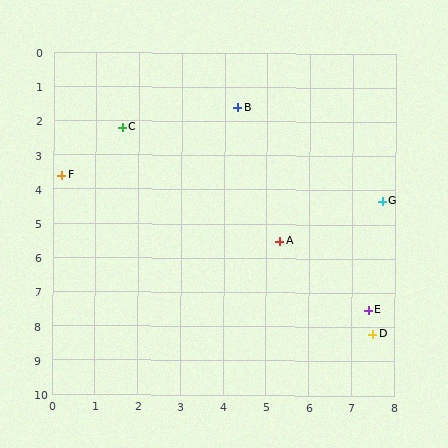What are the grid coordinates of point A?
Point A is at approximately (5.3, 5.5).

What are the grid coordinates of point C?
Point C is at approximately (1.6, 2.2).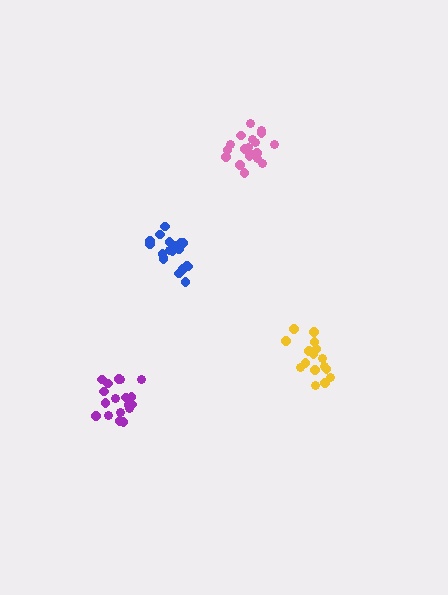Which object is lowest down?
The purple cluster is bottommost.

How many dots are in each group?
Group 1: 16 dots, Group 2: 19 dots, Group 3: 19 dots, Group 4: 19 dots (73 total).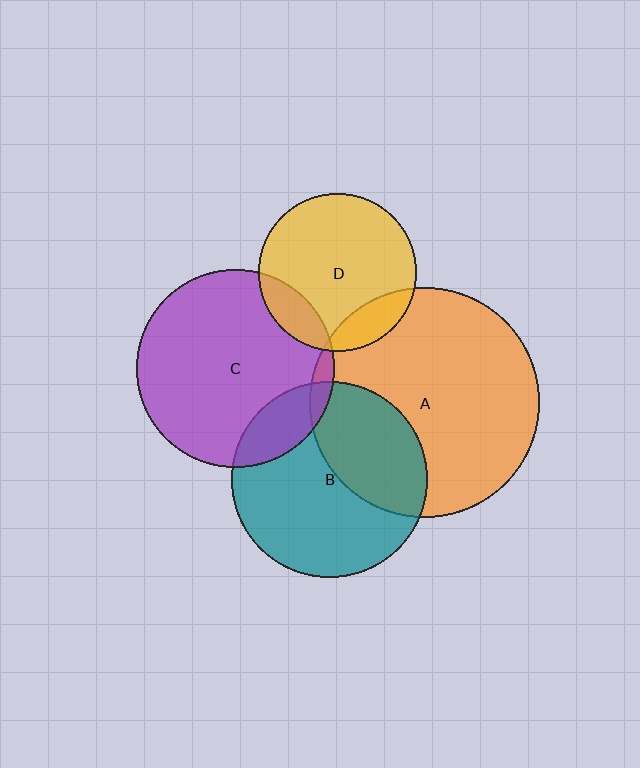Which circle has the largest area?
Circle A (orange).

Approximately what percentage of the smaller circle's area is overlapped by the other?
Approximately 15%.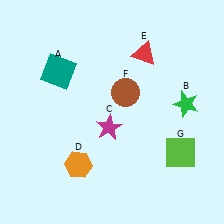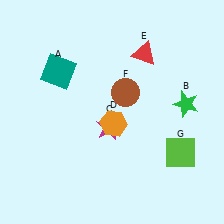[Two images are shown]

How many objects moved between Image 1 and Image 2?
1 object moved between the two images.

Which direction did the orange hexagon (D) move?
The orange hexagon (D) moved up.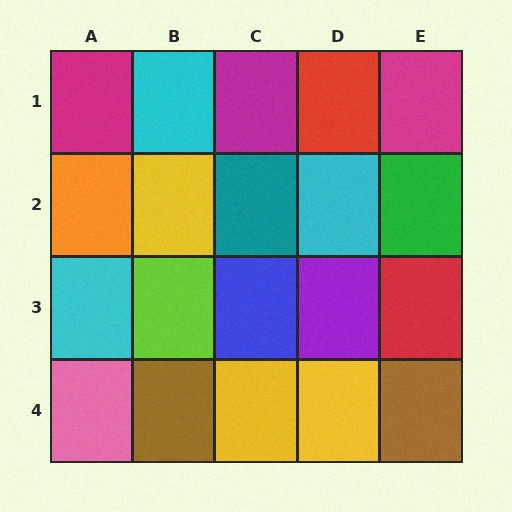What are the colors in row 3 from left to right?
Cyan, lime, blue, purple, red.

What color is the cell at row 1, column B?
Cyan.